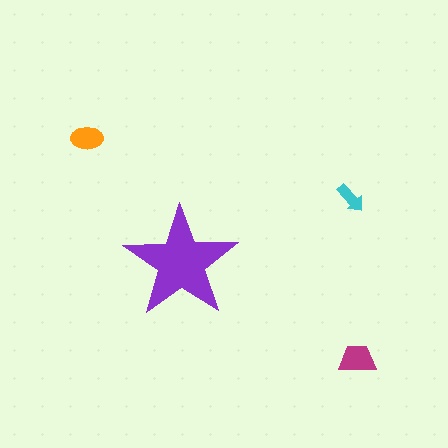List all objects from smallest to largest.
The cyan arrow, the orange ellipse, the magenta trapezoid, the purple star.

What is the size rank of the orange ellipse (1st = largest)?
3rd.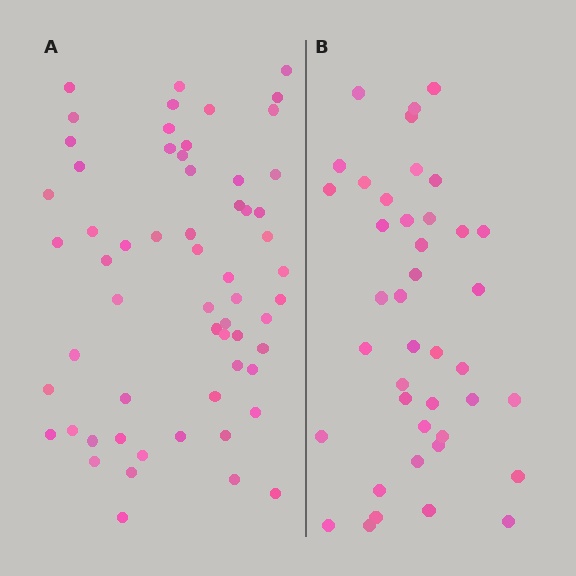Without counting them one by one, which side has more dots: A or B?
Region A (the left region) has more dots.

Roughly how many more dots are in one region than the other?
Region A has approximately 20 more dots than region B.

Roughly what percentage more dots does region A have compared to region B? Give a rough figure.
About 45% more.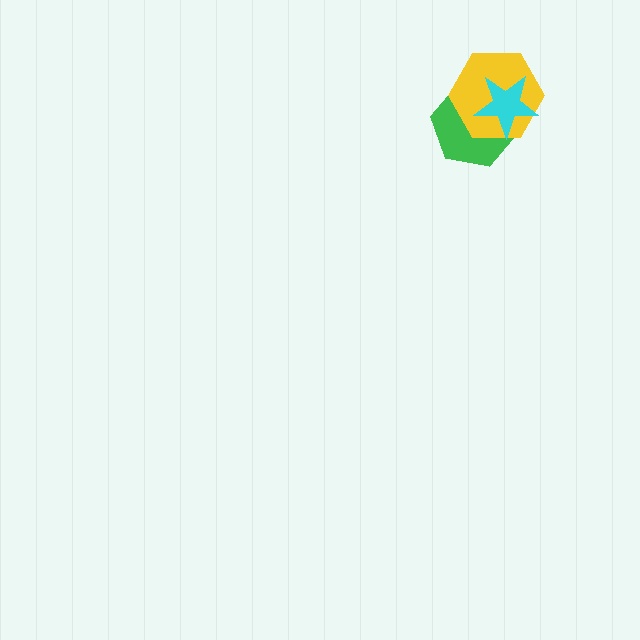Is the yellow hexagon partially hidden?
Yes, it is partially covered by another shape.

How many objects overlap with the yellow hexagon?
2 objects overlap with the yellow hexagon.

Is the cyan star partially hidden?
No, no other shape covers it.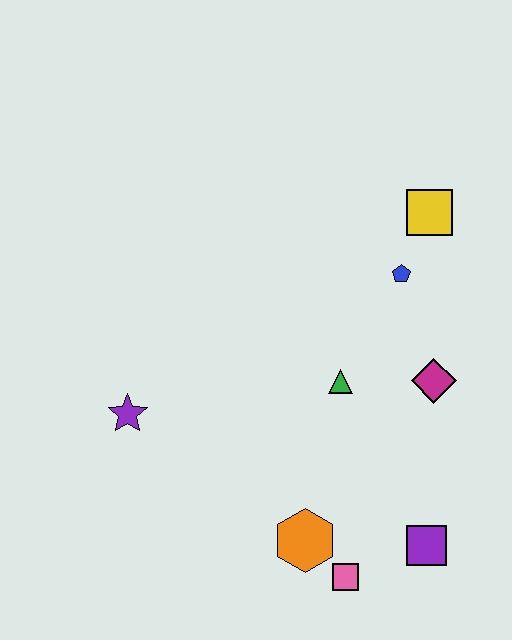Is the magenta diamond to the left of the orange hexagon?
No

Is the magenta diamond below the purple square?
No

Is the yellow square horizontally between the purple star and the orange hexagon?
No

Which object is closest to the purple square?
The pink square is closest to the purple square.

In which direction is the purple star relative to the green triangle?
The purple star is to the left of the green triangle.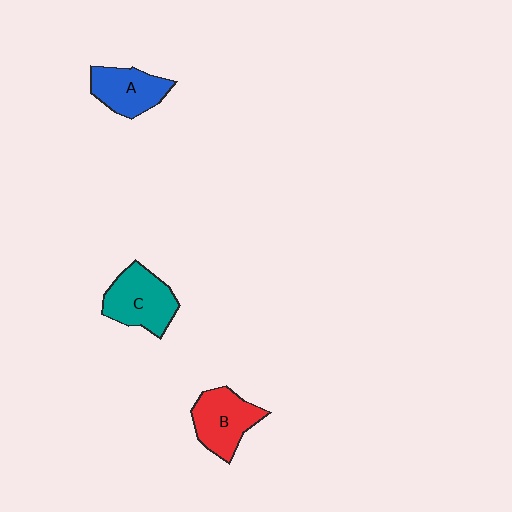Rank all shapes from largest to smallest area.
From largest to smallest: C (teal), B (red), A (blue).